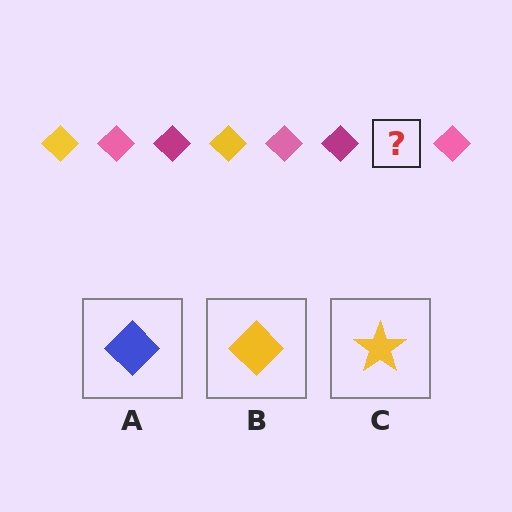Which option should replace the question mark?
Option B.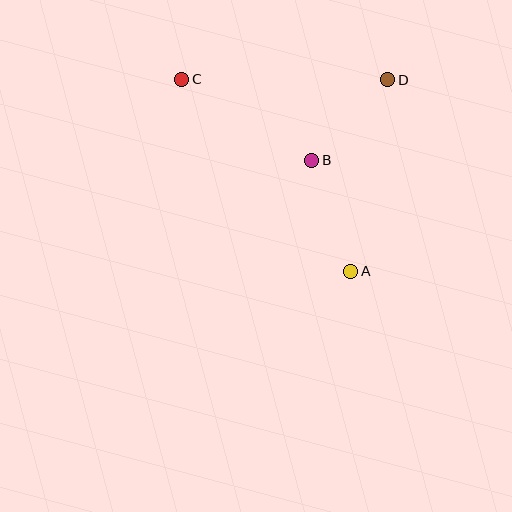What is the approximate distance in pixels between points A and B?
The distance between A and B is approximately 118 pixels.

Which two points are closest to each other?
Points B and D are closest to each other.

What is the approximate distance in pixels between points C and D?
The distance between C and D is approximately 206 pixels.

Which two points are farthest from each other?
Points A and C are farthest from each other.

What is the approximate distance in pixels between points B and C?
The distance between B and C is approximately 153 pixels.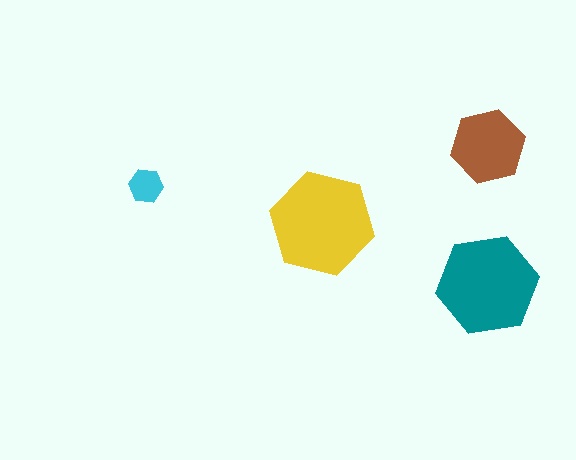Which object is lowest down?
The teal hexagon is bottommost.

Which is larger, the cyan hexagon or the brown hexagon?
The brown one.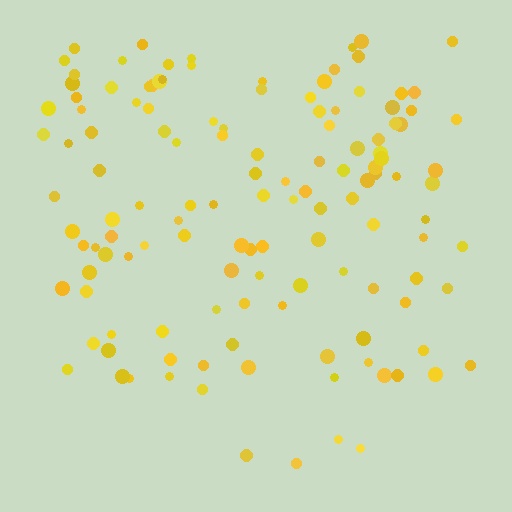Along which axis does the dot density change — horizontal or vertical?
Vertical.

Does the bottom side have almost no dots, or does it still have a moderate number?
Still a moderate number, just noticeably fewer than the top.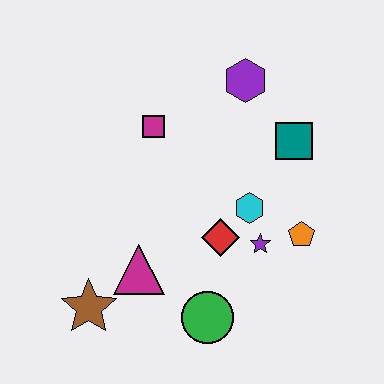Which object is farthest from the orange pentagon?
The brown star is farthest from the orange pentagon.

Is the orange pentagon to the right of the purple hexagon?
Yes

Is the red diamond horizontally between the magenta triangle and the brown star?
No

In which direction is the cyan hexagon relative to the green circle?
The cyan hexagon is above the green circle.